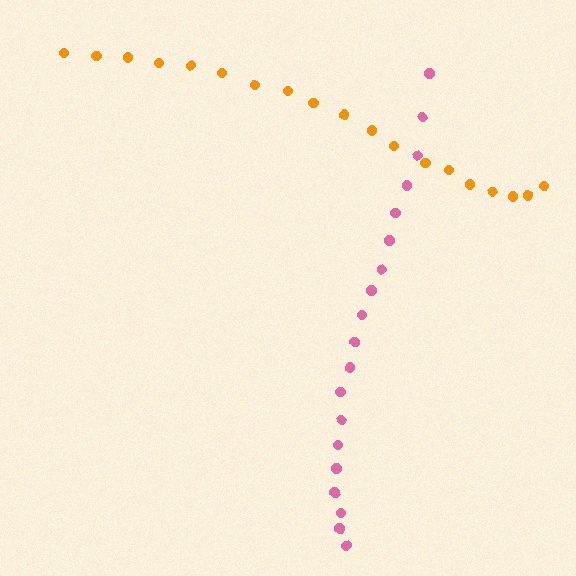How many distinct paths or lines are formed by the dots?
There are 2 distinct paths.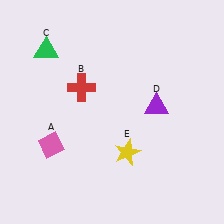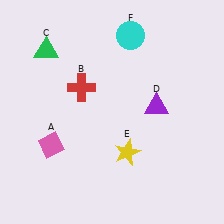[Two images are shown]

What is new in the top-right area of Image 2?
A cyan circle (F) was added in the top-right area of Image 2.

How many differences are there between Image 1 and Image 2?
There is 1 difference between the two images.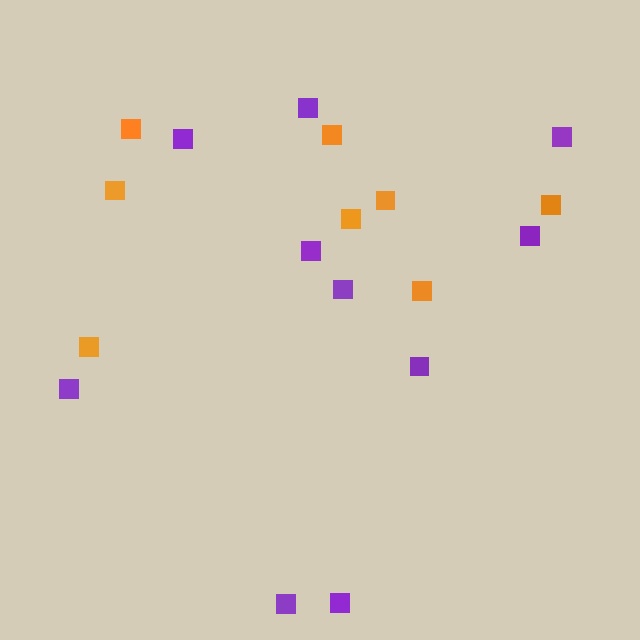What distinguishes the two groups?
There are 2 groups: one group of purple squares (10) and one group of orange squares (8).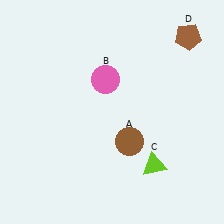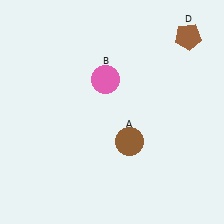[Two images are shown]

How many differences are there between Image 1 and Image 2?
There is 1 difference between the two images.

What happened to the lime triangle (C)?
The lime triangle (C) was removed in Image 2. It was in the bottom-right area of Image 1.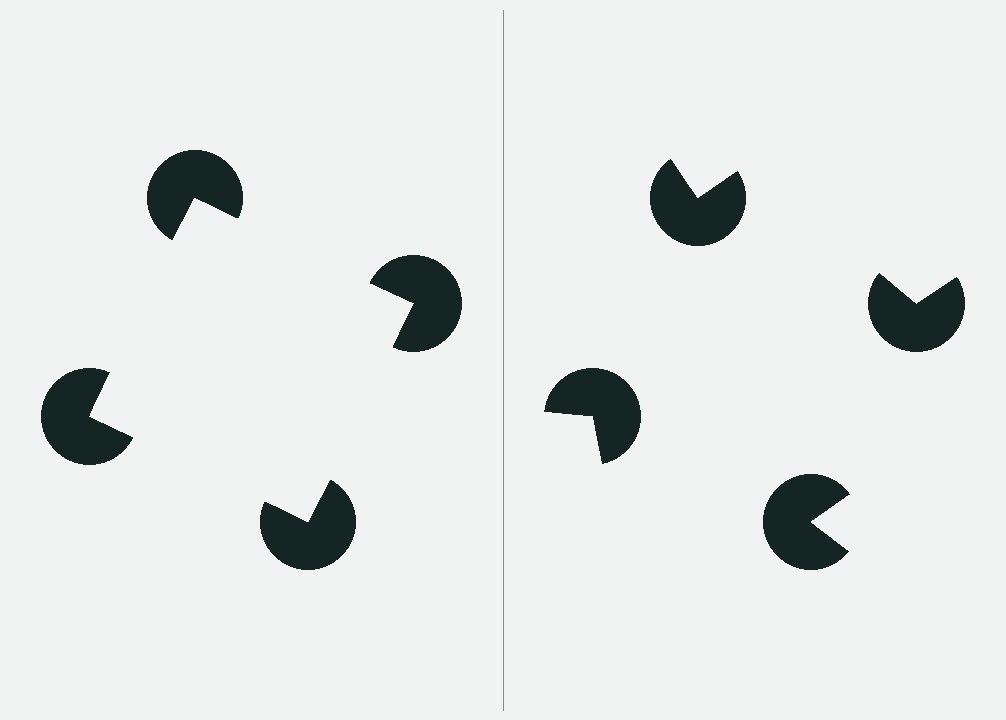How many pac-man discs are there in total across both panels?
8 — 4 on each side.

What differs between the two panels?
The pac-man discs are positioned identically on both sides; only the wedge orientations differ. On the left they align to a square; on the right they are misaligned.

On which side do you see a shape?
An illusory square appears on the left side. On the right side the wedge cuts are rotated, so no coherent shape forms.